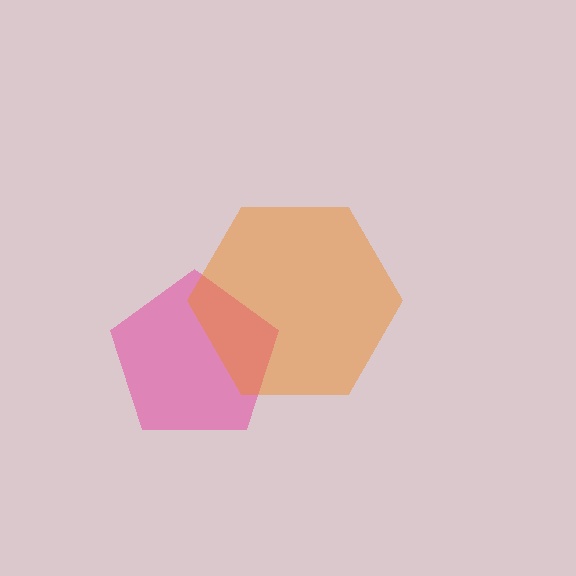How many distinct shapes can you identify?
There are 2 distinct shapes: a pink pentagon, an orange hexagon.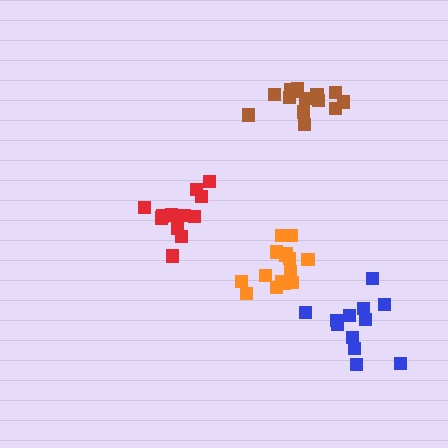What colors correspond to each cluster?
The clusters are colored: red, orange, brown, blue.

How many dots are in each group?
Group 1: 12 dots, Group 2: 15 dots, Group 3: 14 dots, Group 4: 12 dots (53 total).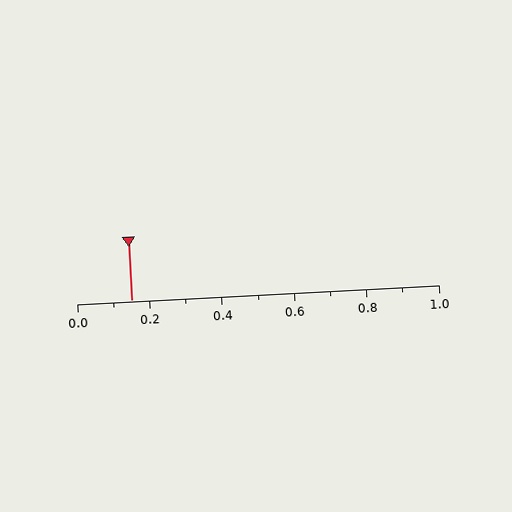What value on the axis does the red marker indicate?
The marker indicates approximately 0.15.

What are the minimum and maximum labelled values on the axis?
The axis runs from 0.0 to 1.0.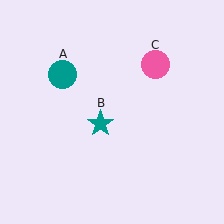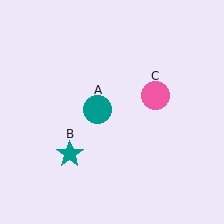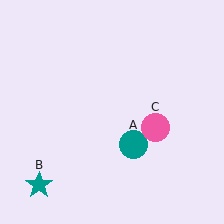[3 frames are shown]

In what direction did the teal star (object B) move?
The teal star (object B) moved down and to the left.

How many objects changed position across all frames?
3 objects changed position: teal circle (object A), teal star (object B), pink circle (object C).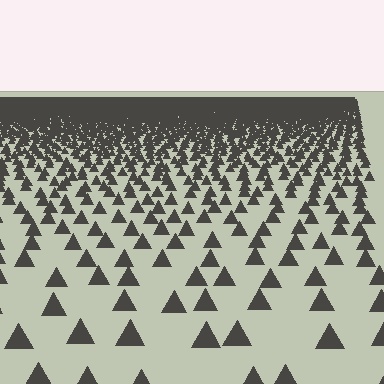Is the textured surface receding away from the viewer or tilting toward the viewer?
The surface is receding away from the viewer. Texture elements get smaller and denser toward the top.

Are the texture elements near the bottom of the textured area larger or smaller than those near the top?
Larger. Near the bottom, elements are closer to the viewer and appear at a bigger on-screen size.